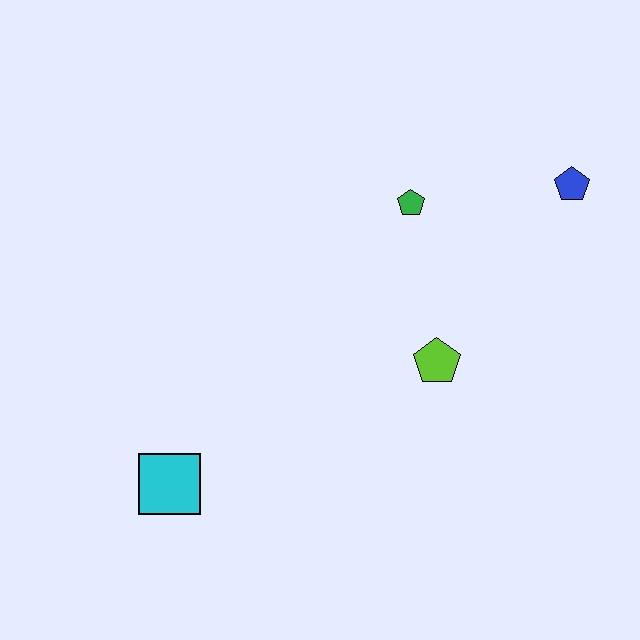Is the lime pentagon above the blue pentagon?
No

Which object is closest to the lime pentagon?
The green pentagon is closest to the lime pentagon.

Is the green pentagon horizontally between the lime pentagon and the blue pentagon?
No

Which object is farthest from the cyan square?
The blue pentagon is farthest from the cyan square.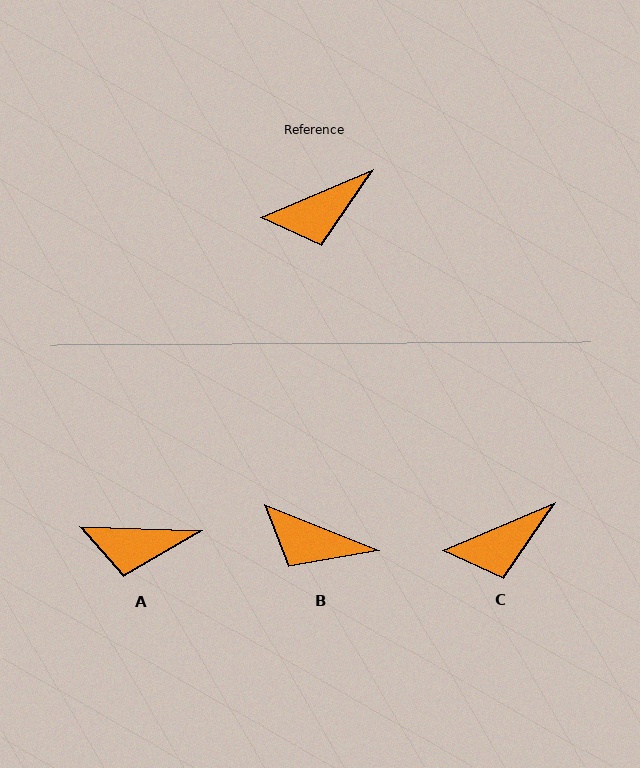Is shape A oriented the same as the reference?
No, it is off by about 25 degrees.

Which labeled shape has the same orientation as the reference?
C.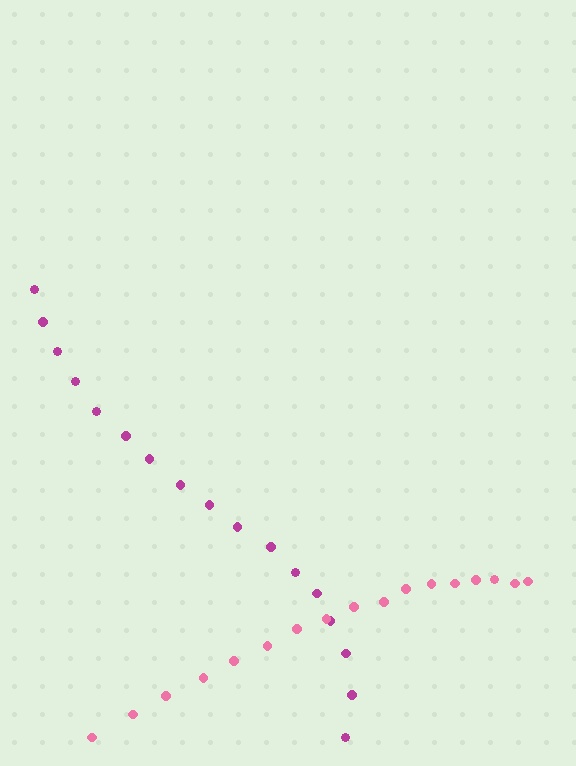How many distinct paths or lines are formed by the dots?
There are 2 distinct paths.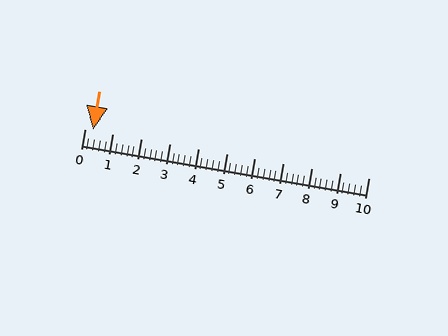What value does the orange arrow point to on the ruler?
The orange arrow points to approximately 0.3.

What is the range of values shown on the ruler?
The ruler shows values from 0 to 10.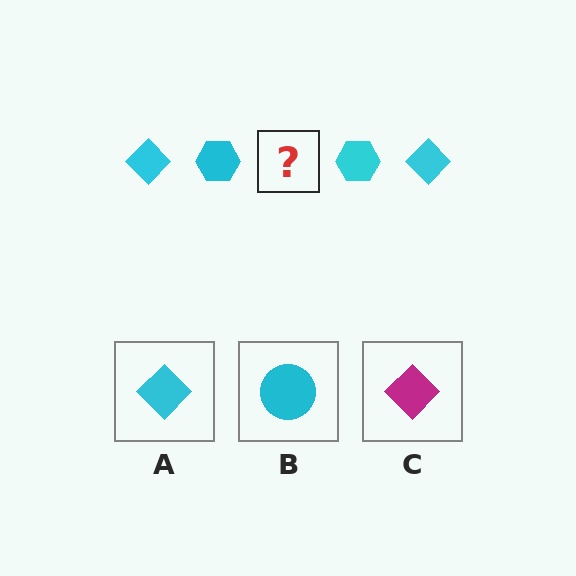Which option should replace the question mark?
Option A.